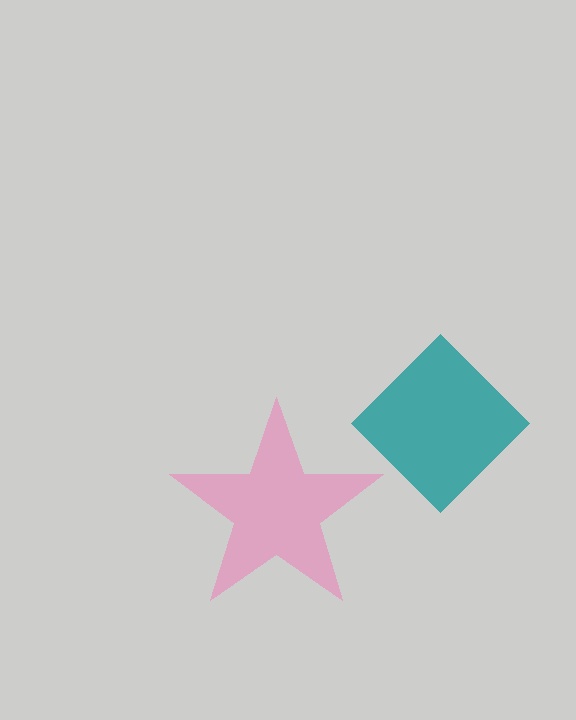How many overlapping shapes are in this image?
There are 2 overlapping shapes in the image.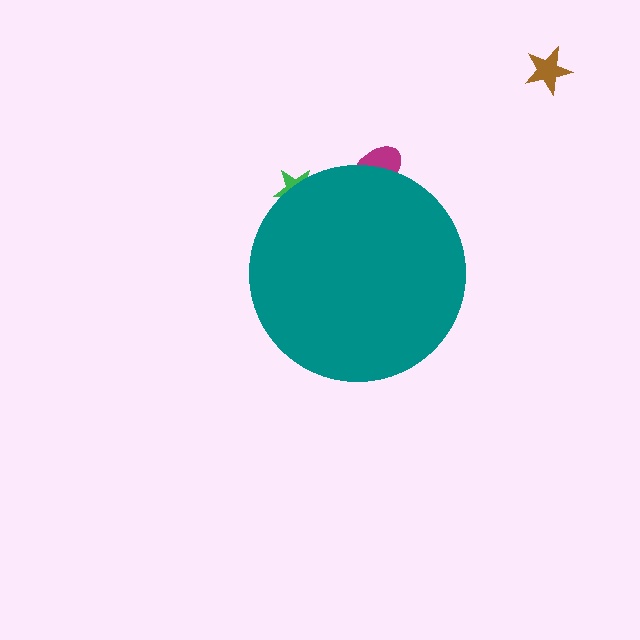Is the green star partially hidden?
Yes, the green star is partially hidden behind the teal circle.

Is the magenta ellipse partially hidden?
Yes, the magenta ellipse is partially hidden behind the teal circle.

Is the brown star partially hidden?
No, the brown star is fully visible.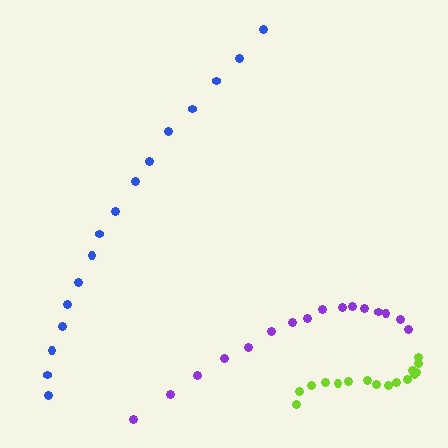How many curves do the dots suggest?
There are 3 distinct paths.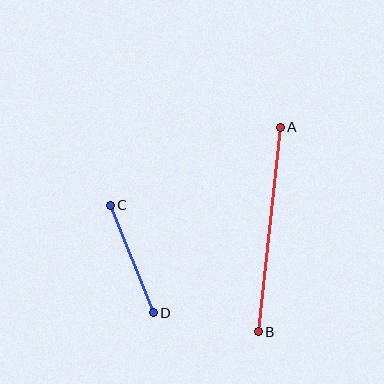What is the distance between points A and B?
The distance is approximately 206 pixels.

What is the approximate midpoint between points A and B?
The midpoint is at approximately (269, 229) pixels.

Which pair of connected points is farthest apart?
Points A and B are farthest apart.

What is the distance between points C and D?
The distance is approximately 116 pixels.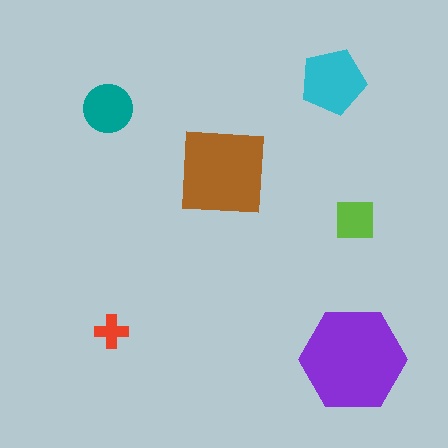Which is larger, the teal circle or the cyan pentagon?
The cyan pentagon.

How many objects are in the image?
There are 6 objects in the image.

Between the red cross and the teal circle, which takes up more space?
The teal circle.